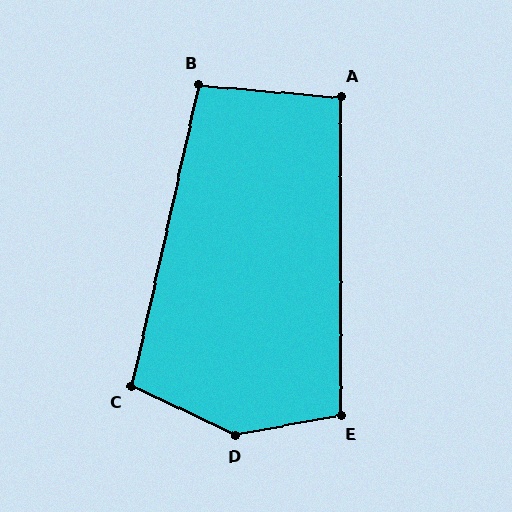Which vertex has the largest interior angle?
D, at approximately 144 degrees.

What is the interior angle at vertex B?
Approximately 98 degrees (obtuse).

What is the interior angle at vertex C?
Approximately 103 degrees (obtuse).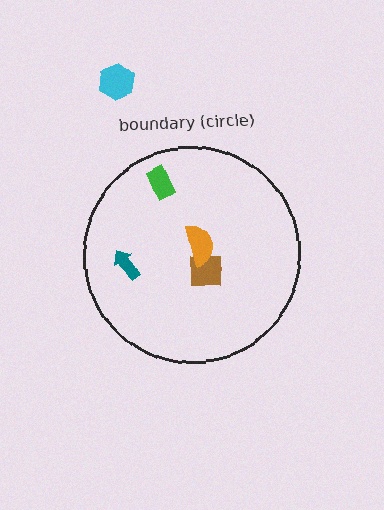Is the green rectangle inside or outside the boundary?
Inside.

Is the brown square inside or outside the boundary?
Inside.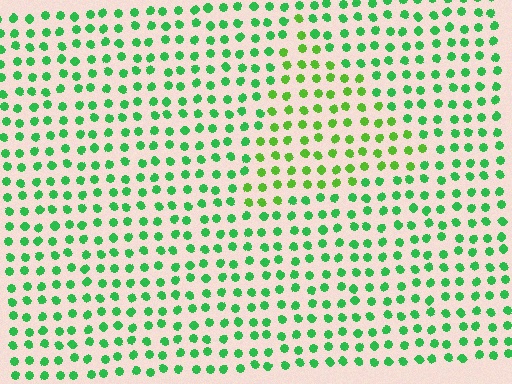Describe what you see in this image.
The image is filled with small green elements in a uniform arrangement. A triangle-shaped region is visible where the elements are tinted to a slightly different hue, forming a subtle color boundary.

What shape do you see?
I see a triangle.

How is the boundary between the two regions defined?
The boundary is defined purely by a slight shift in hue (about 30 degrees). Spacing, size, and orientation are identical on both sides.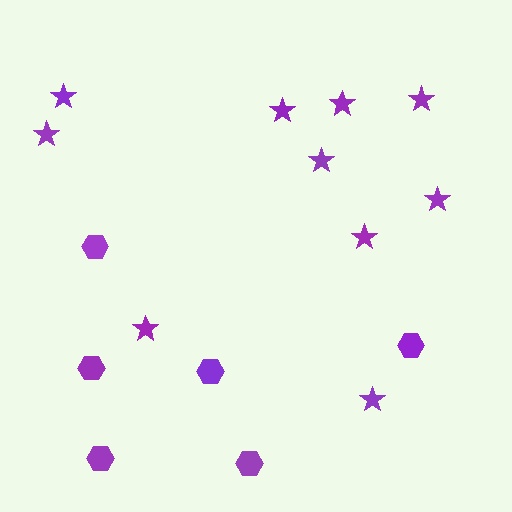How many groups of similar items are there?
There are 2 groups: one group of hexagons (6) and one group of stars (10).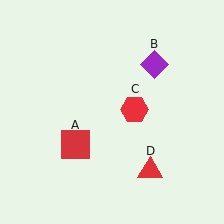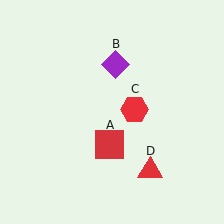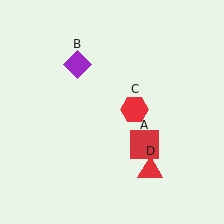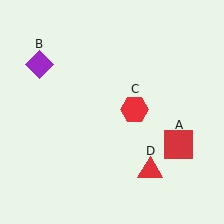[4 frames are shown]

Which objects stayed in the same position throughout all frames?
Red hexagon (object C) and red triangle (object D) remained stationary.